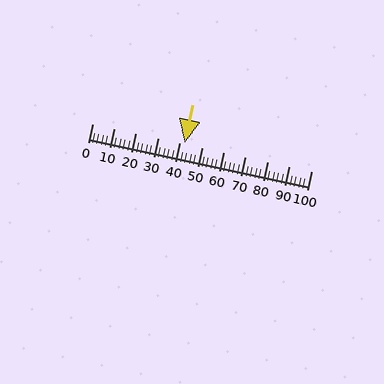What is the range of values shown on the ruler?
The ruler shows values from 0 to 100.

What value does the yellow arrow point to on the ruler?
The yellow arrow points to approximately 42.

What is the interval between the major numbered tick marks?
The major tick marks are spaced 10 units apart.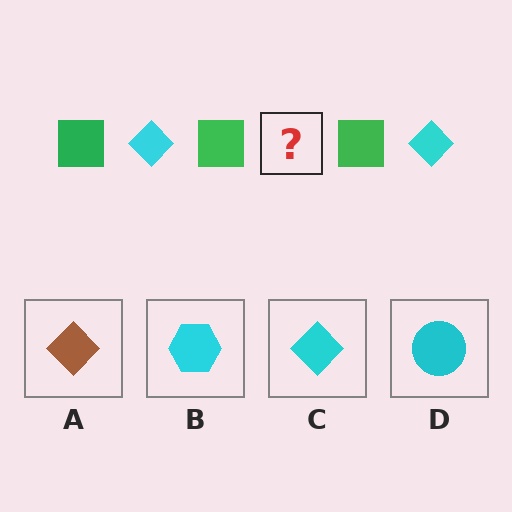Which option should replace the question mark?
Option C.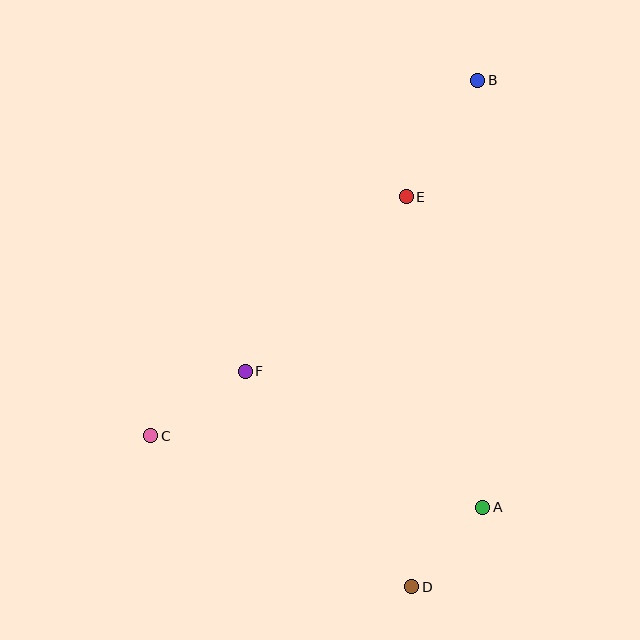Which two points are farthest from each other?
Points B and D are farthest from each other.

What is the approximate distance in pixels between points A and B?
The distance between A and B is approximately 427 pixels.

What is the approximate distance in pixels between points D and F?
The distance between D and F is approximately 272 pixels.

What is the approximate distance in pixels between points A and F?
The distance between A and F is approximately 274 pixels.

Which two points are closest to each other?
Points A and D are closest to each other.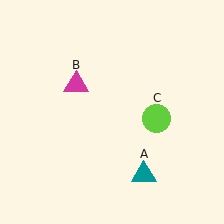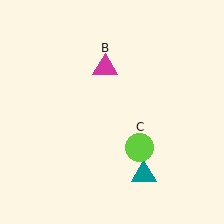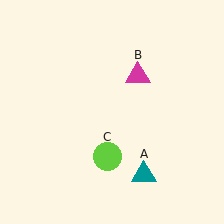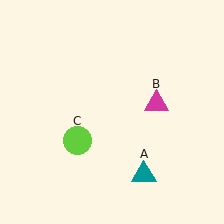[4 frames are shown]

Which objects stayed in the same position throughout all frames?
Teal triangle (object A) remained stationary.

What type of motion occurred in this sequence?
The magenta triangle (object B), lime circle (object C) rotated clockwise around the center of the scene.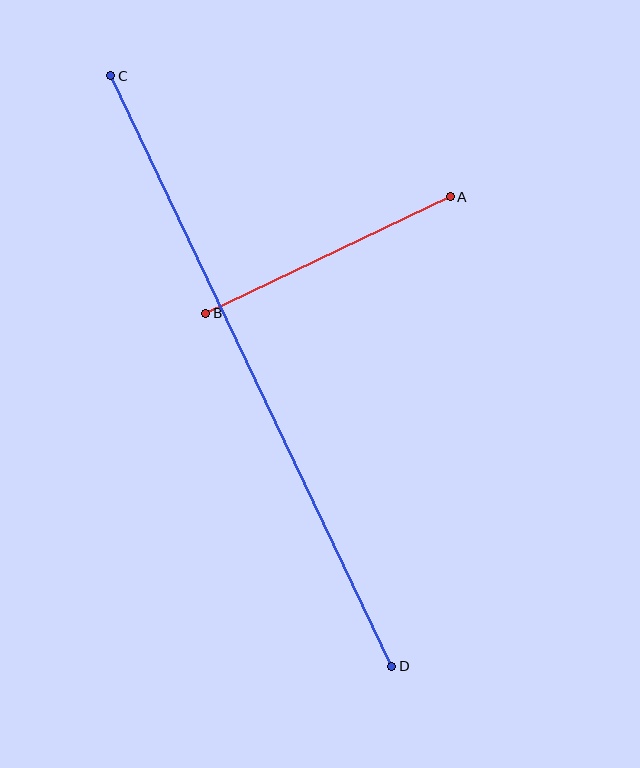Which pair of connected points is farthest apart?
Points C and D are farthest apart.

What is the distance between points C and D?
The distance is approximately 654 pixels.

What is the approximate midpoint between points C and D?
The midpoint is at approximately (251, 371) pixels.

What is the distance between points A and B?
The distance is approximately 271 pixels.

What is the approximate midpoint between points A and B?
The midpoint is at approximately (328, 255) pixels.